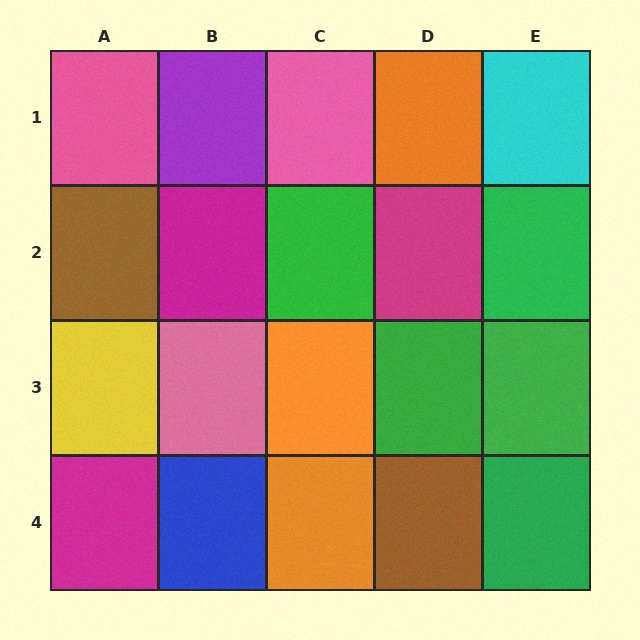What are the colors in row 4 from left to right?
Magenta, blue, orange, brown, green.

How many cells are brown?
2 cells are brown.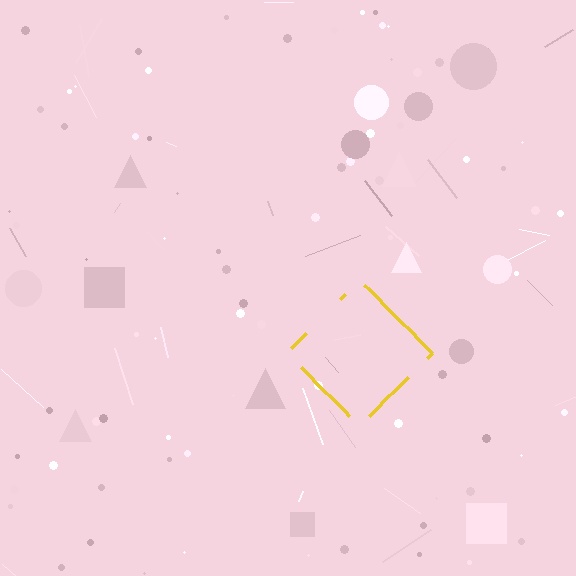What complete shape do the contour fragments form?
The contour fragments form a diamond.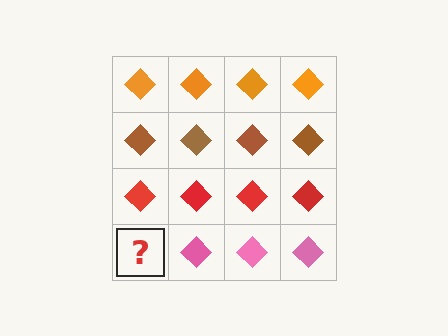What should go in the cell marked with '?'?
The missing cell should contain a pink diamond.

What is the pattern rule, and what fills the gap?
The rule is that each row has a consistent color. The gap should be filled with a pink diamond.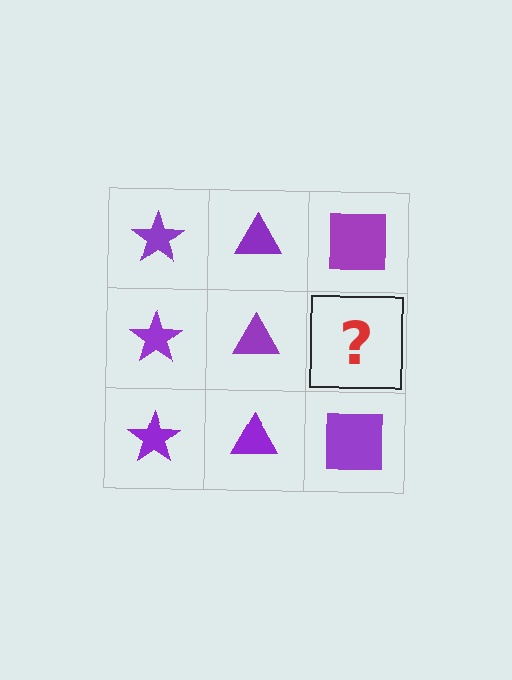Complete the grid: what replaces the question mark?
The question mark should be replaced with a purple square.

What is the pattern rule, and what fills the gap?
The rule is that each column has a consistent shape. The gap should be filled with a purple square.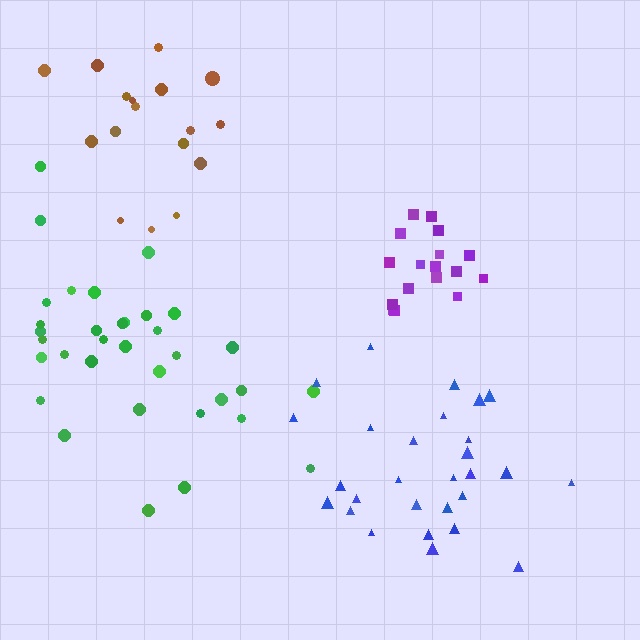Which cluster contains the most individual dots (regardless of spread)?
Green (34).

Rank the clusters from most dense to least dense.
purple, brown, green, blue.